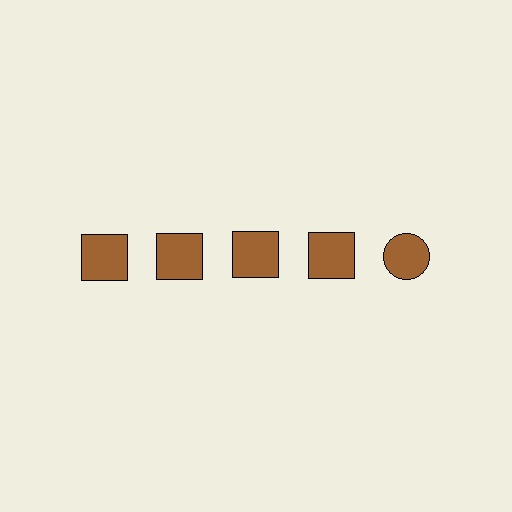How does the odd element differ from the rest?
It has a different shape: circle instead of square.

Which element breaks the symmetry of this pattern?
The brown circle in the top row, rightmost column breaks the symmetry. All other shapes are brown squares.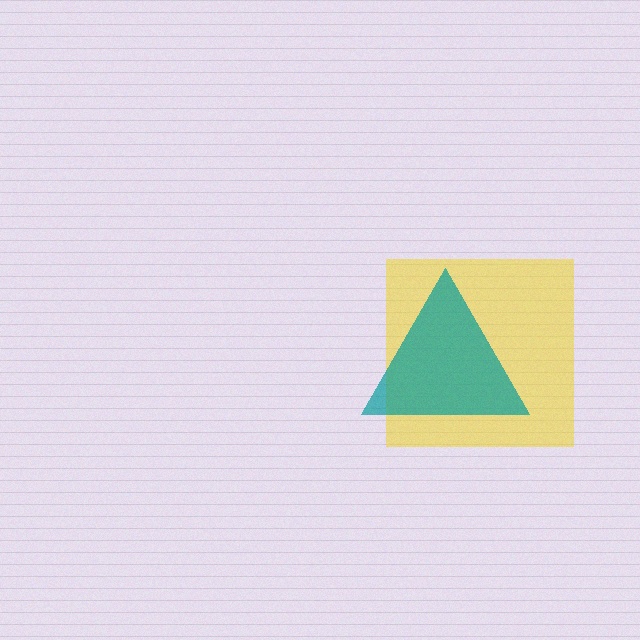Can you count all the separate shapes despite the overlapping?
Yes, there are 2 separate shapes.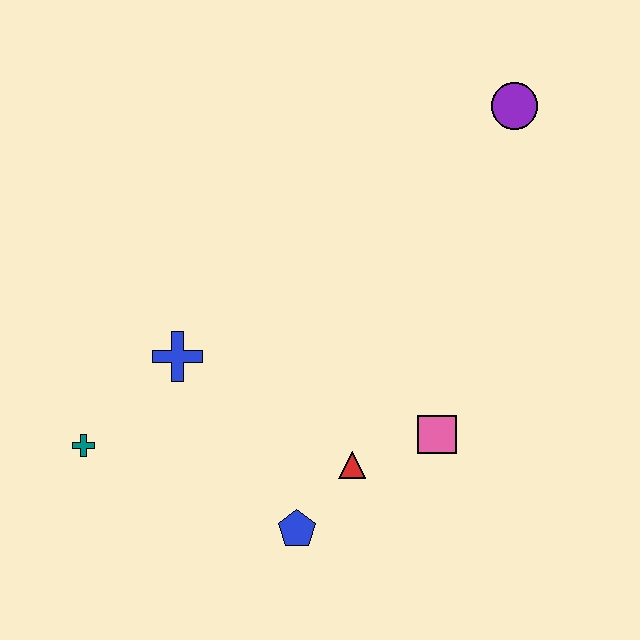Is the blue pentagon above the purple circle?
No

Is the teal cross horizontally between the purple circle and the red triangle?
No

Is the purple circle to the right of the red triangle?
Yes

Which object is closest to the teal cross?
The blue cross is closest to the teal cross.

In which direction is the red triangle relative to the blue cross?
The red triangle is to the right of the blue cross.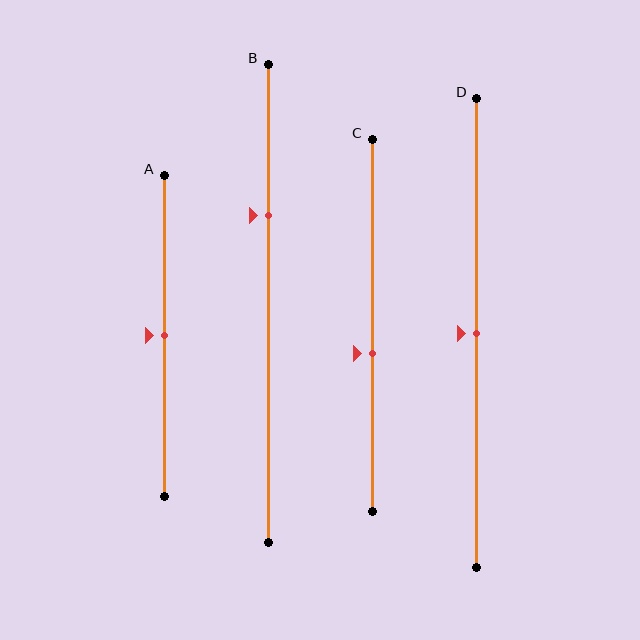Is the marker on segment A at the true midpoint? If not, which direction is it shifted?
Yes, the marker on segment A is at the true midpoint.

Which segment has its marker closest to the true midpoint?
Segment A has its marker closest to the true midpoint.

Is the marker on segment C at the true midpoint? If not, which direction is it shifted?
No, the marker on segment C is shifted downward by about 7% of the segment length.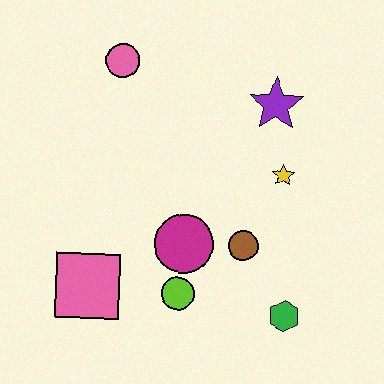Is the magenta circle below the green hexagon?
No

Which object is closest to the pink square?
The lime circle is closest to the pink square.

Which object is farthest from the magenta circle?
The pink circle is farthest from the magenta circle.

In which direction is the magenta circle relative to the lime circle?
The magenta circle is above the lime circle.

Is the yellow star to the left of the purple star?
No